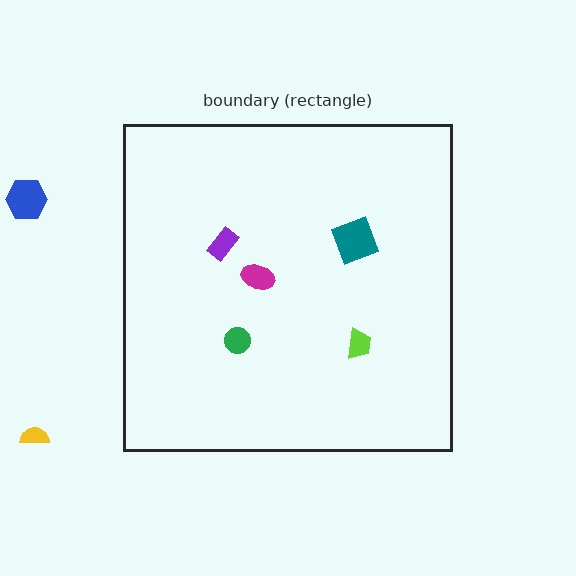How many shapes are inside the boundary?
5 inside, 2 outside.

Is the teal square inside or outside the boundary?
Inside.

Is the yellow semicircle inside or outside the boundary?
Outside.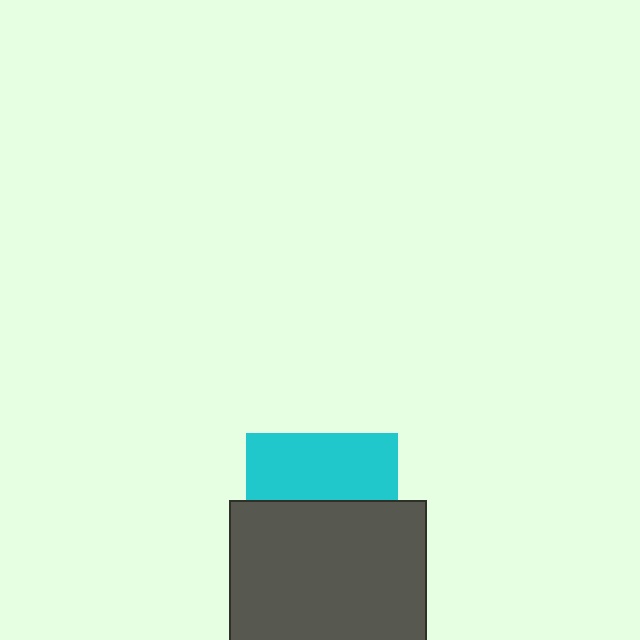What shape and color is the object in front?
The object in front is a dark gray square.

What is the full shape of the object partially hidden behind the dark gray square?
The partially hidden object is a cyan square.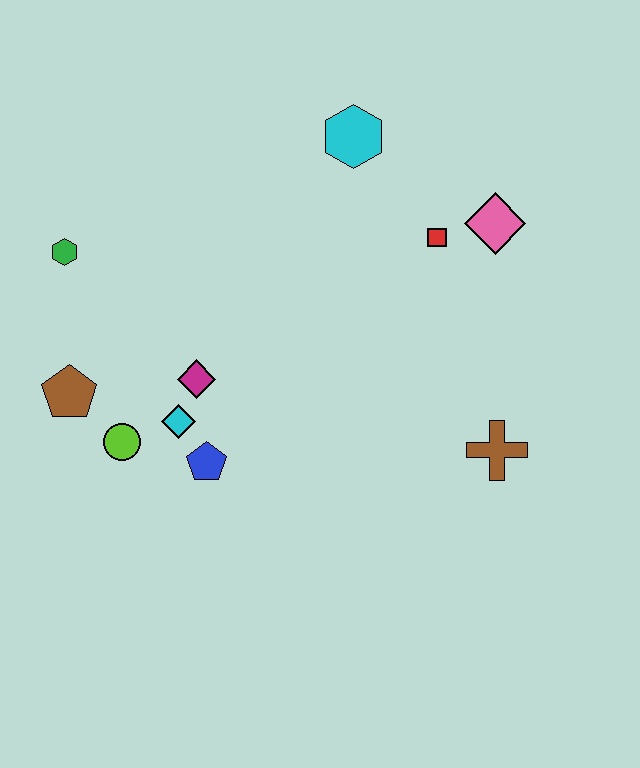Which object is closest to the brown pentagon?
The lime circle is closest to the brown pentagon.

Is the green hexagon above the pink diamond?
No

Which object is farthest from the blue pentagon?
The pink diamond is farthest from the blue pentagon.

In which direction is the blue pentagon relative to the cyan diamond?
The blue pentagon is below the cyan diamond.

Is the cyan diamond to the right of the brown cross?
No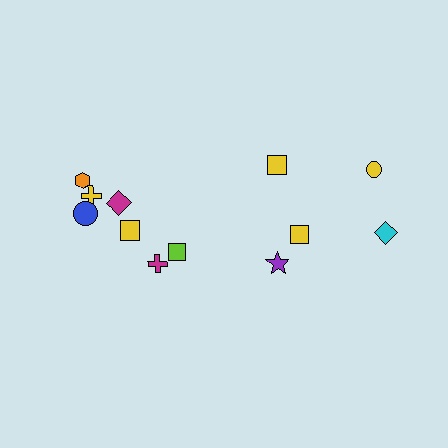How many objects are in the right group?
There are 5 objects.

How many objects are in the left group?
There are 7 objects.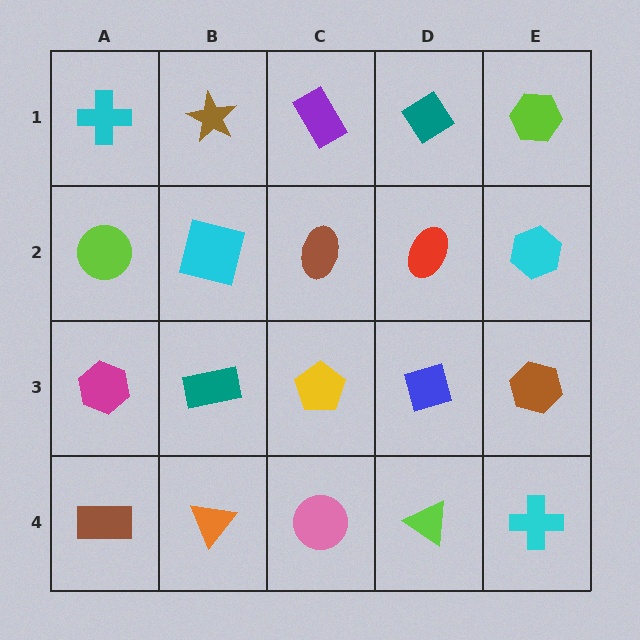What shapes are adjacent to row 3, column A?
A lime circle (row 2, column A), a brown rectangle (row 4, column A), a teal rectangle (row 3, column B).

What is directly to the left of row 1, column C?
A brown star.